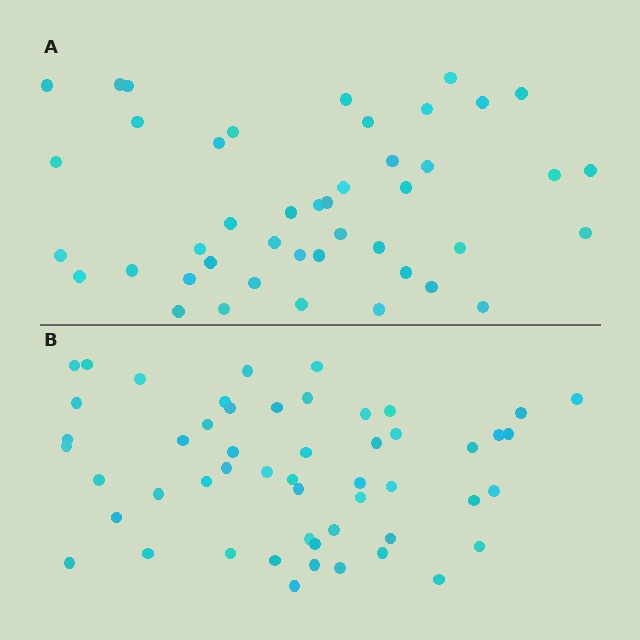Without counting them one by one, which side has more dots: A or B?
Region B (the bottom region) has more dots.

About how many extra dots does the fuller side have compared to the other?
Region B has roughly 8 or so more dots than region A.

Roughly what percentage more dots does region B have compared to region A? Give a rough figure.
About 20% more.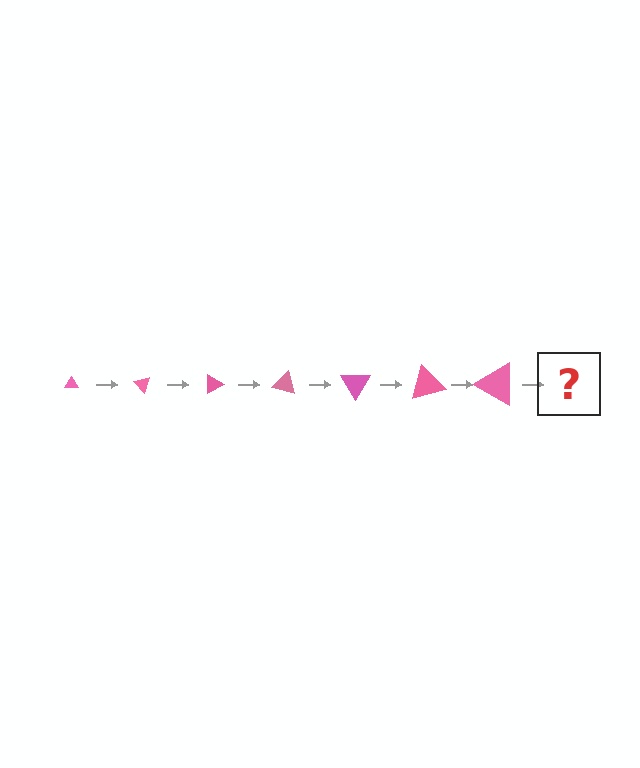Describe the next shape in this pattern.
It should be a triangle, larger than the previous one and rotated 315 degrees from the start.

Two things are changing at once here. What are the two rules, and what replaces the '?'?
The two rules are that the triangle grows larger each step and it rotates 45 degrees each step. The '?' should be a triangle, larger than the previous one and rotated 315 degrees from the start.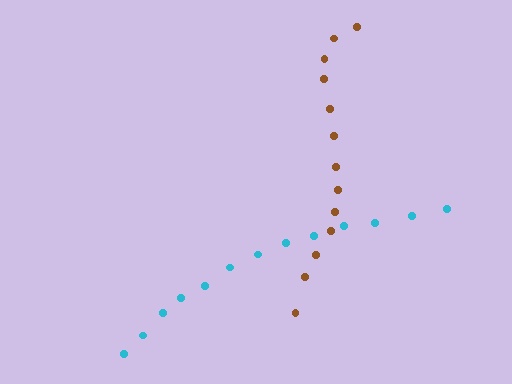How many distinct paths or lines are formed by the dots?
There are 2 distinct paths.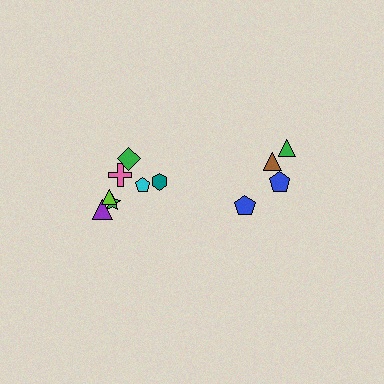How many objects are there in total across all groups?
There are 11 objects.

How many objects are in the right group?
There are 4 objects.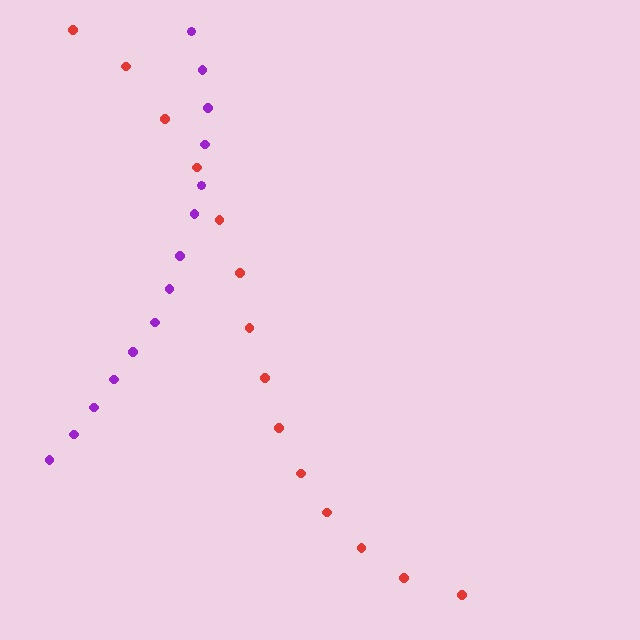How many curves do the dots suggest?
There are 2 distinct paths.